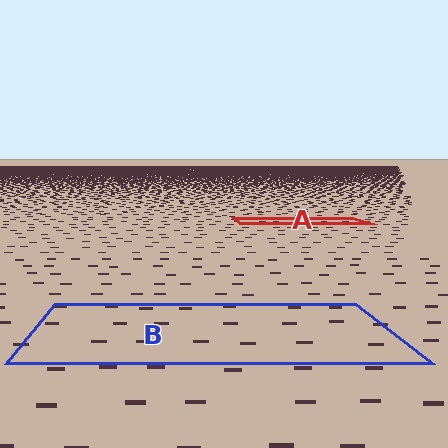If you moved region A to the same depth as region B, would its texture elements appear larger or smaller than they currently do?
They would appear larger. At a closer depth, the same texture elements are projected at a bigger on-screen size.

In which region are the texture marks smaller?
The texture marks are smaller in region A, because it is farther away.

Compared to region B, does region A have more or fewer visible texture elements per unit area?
Region A has more texture elements per unit area — they are packed more densely because it is farther away.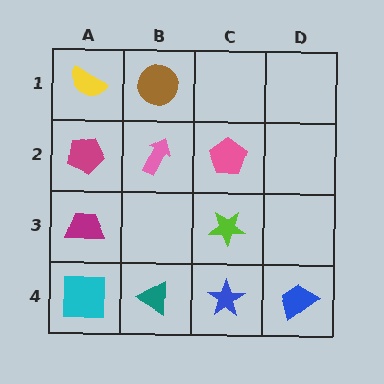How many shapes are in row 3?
2 shapes.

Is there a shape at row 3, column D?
No, that cell is empty.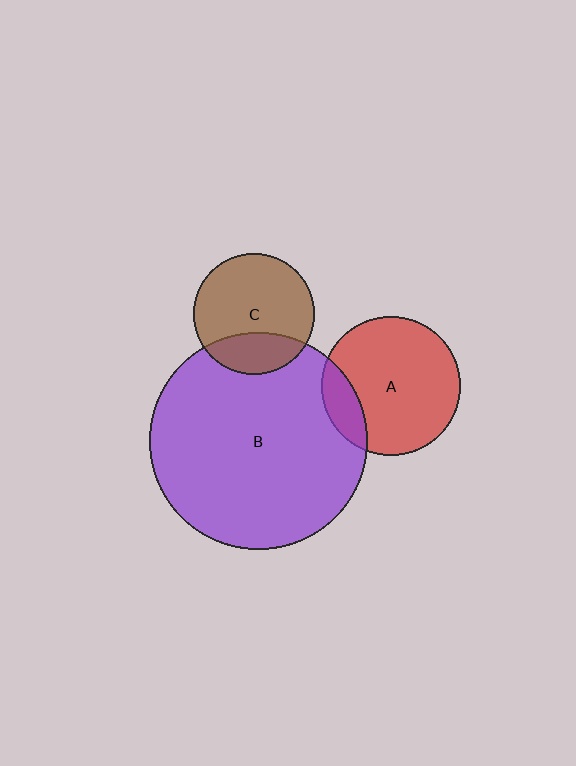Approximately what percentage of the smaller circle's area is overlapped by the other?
Approximately 25%.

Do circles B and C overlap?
Yes.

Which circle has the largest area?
Circle B (purple).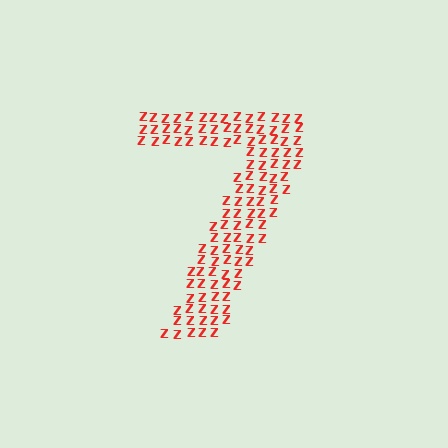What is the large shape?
The large shape is the digit 7.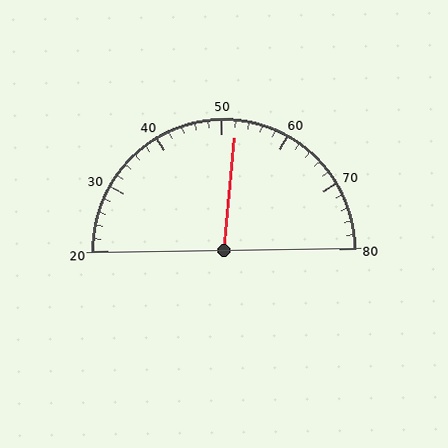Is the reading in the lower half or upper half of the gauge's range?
The reading is in the upper half of the range (20 to 80).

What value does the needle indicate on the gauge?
The needle indicates approximately 52.